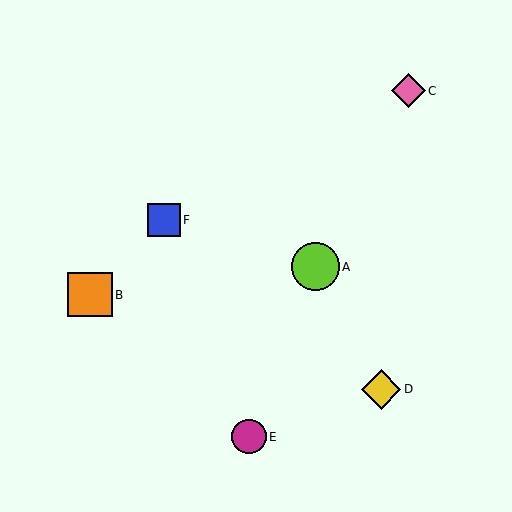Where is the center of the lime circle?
The center of the lime circle is at (315, 267).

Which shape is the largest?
The lime circle (labeled A) is the largest.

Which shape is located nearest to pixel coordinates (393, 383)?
The yellow diamond (labeled D) at (381, 389) is nearest to that location.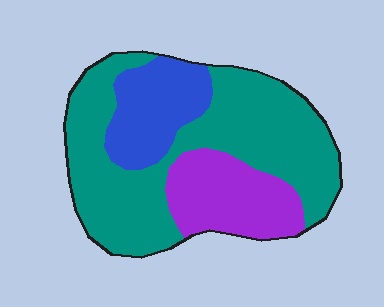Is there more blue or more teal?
Teal.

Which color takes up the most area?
Teal, at roughly 60%.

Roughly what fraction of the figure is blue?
Blue covers about 20% of the figure.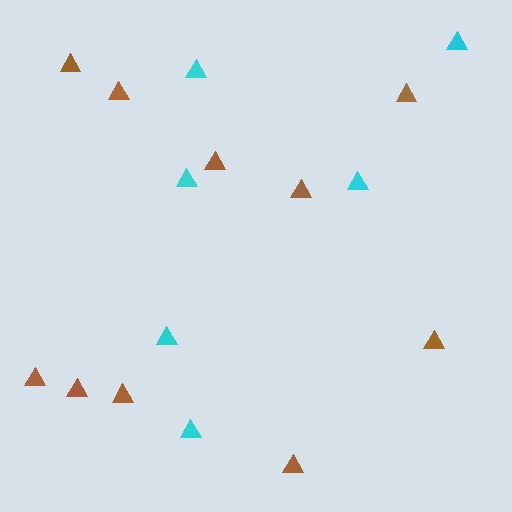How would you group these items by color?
There are 2 groups: one group of brown triangles (10) and one group of cyan triangles (6).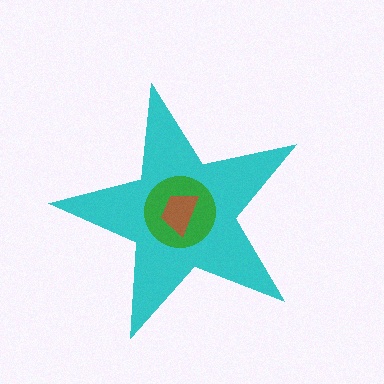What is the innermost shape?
The brown trapezoid.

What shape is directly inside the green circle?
The brown trapezoid.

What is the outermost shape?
The cyan star.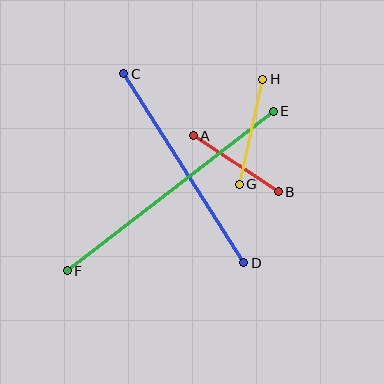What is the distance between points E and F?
The distance is approximately 260 pixels.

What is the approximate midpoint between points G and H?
The midpoint is at approximately (251, 132) pixels.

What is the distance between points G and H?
The distance is approximately 108 pixels.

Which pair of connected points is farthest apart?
Points E and F are farthest apart.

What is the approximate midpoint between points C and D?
The midpoint is at approximately (184, 168) pixels.